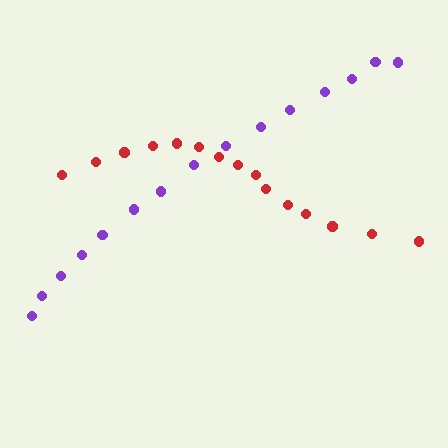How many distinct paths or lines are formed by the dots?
There are 2 distinct paths.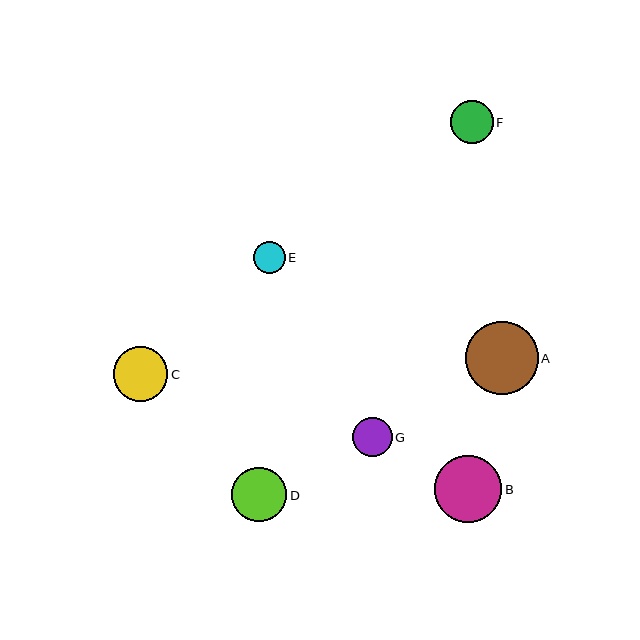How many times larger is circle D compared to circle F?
Circle D is approximately 1.3 times the size of circle F.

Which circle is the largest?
Circle A is the largest with a size of approximately 73 pixels.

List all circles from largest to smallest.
From largest to smallest: A, B, C, D, F, G, E.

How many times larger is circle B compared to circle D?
Circle B is approximately 1.2 times the size of circle D.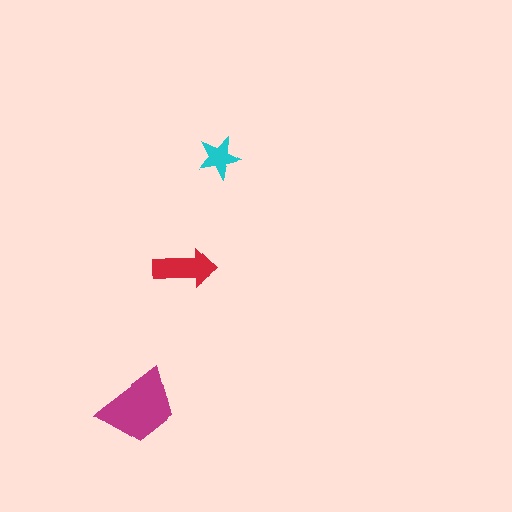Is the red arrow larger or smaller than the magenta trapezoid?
Smaller.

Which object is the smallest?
The cyan star.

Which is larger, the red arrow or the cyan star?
The red arrow.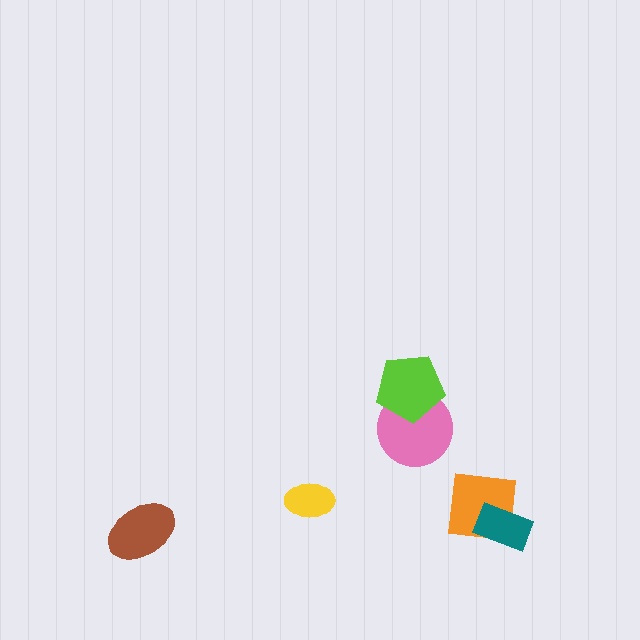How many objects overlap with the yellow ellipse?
0 objects overlap with the yellow ellipse.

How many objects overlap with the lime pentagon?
1 object overlaps with the lime pentagon.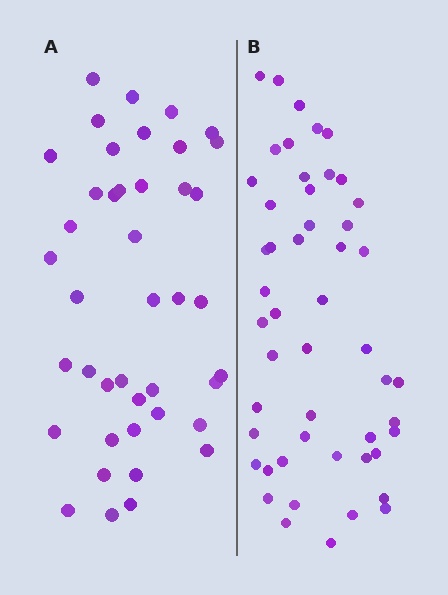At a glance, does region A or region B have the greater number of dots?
Region B (the right region) has more dots.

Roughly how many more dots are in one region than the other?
Region B has roughly 8 or so more dots than region A.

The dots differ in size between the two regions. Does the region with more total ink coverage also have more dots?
No. Region A has more total ink coverage because its dots are larger, but region B actually contains more individual dots. Total area can be misleading — the number of items is what matters here.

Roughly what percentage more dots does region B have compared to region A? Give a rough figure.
About 20% more.